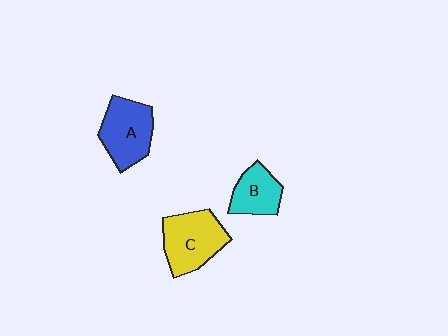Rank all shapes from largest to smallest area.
From largest to smallest: C (yellow), A (blue), B (cyan).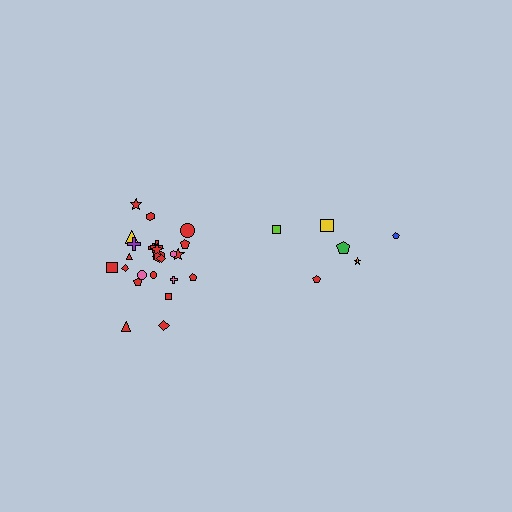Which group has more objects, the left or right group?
The left group.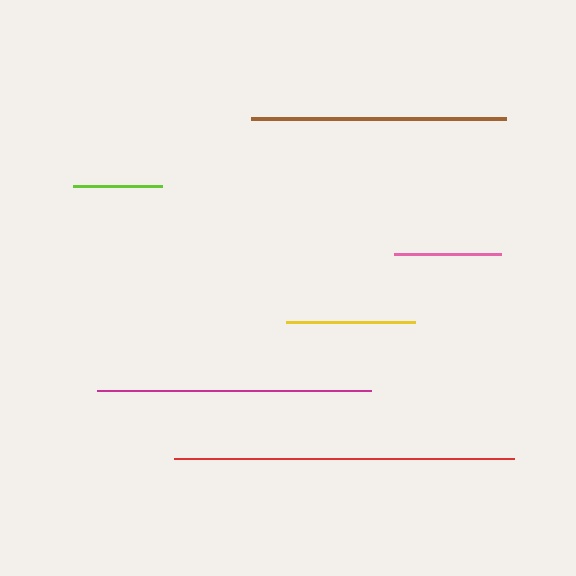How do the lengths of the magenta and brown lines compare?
The magenta and brown lines are approximately the same length.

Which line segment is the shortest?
The lime line is the shortest at approximately 89 pixels.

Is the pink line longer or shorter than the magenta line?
The magenta line is longer than the pink line.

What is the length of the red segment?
The red segment is approximately 340 pixels long.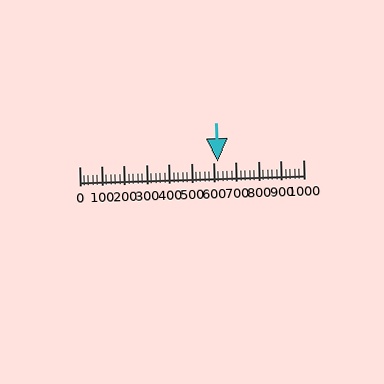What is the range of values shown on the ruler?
The ruler shows values from 0 to 1000.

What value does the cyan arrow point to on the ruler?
The cyan arrow points to approximately 617.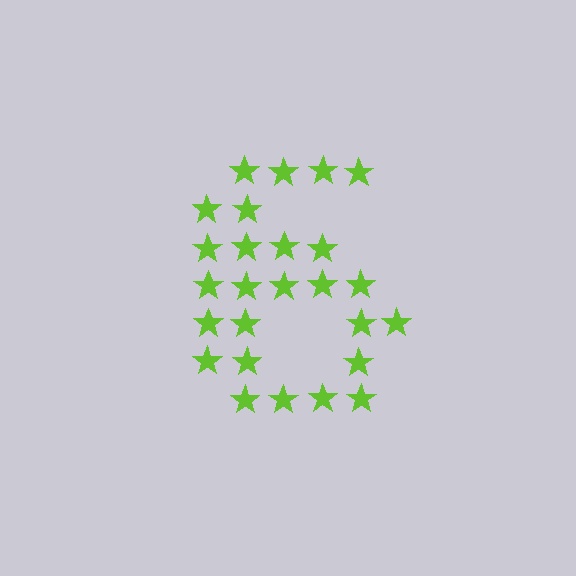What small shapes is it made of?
It is made of small stars.